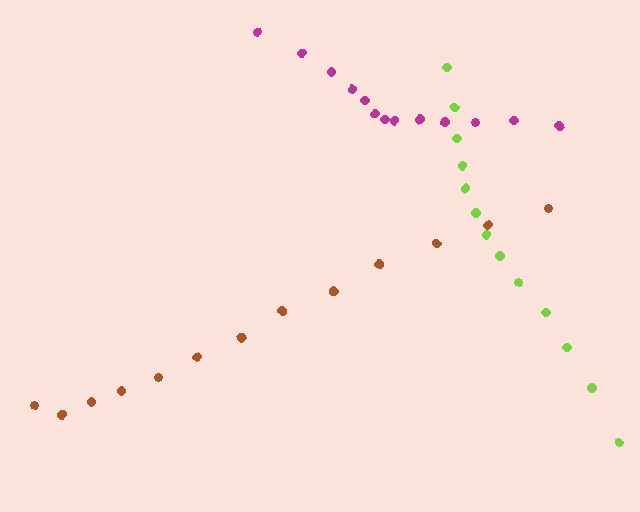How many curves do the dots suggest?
There are 3 distinct paths.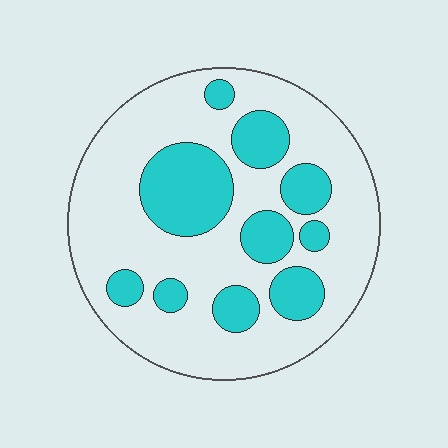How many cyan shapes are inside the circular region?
10.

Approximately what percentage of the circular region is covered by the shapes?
Approximately 30%.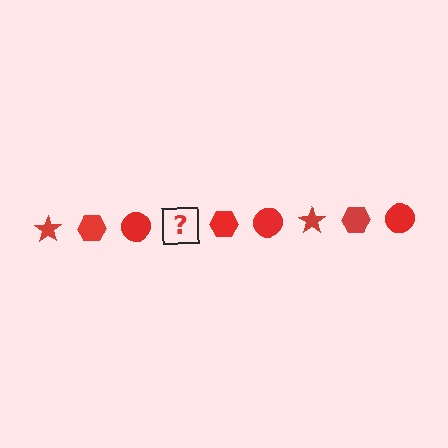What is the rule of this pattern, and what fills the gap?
The rule is that the pattern cycles through star, hexagon, circle shapes in red. The gap should be filled with a red star.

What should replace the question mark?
The question mark should be replaced with a red star.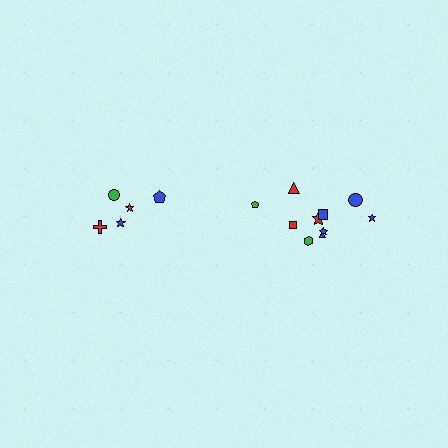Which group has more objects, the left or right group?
The right group.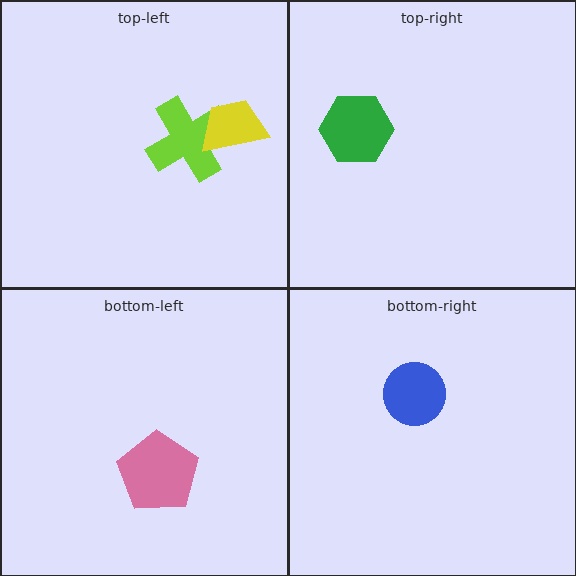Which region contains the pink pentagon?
The bottom-left region.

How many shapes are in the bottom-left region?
1.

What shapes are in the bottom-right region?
The blue circle.